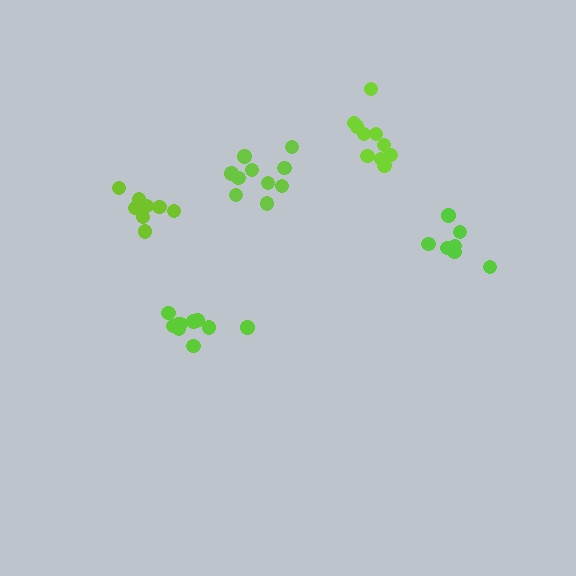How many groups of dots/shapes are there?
There are 5 groups.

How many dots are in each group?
Group 1: 10 dots, Group 2: 11 dots, Group 3: 8 dots, Group 4: 10 dots, Group 5: 9 dots (48 total).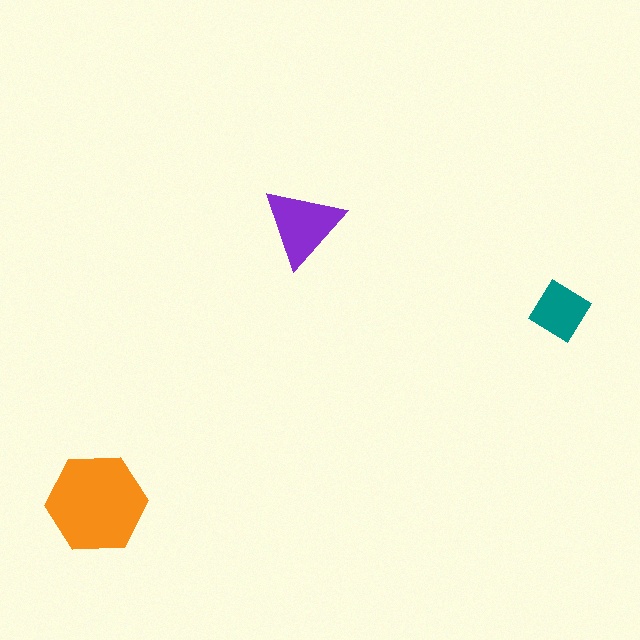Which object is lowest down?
The orange hexagon is bottommost.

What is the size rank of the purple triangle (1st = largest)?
2nd.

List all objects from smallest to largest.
The teal diamond, the purple triangle, the orange hexagon.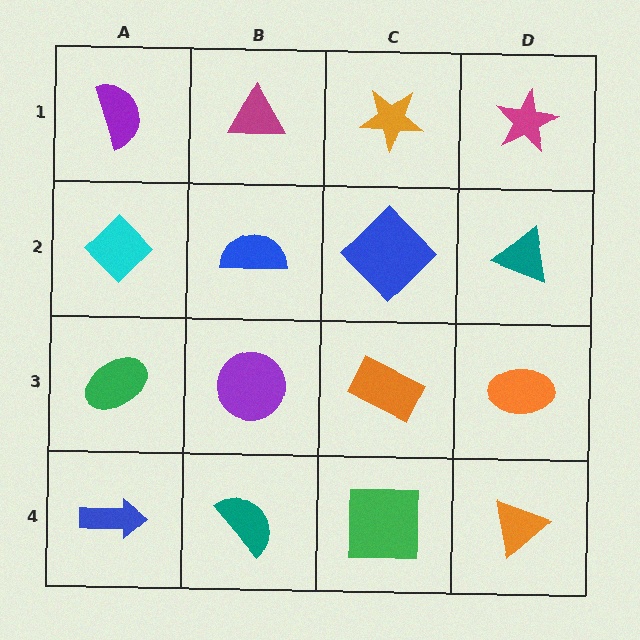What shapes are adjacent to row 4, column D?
An orange ellipse (row 3, column D), a green square (row 4, column C).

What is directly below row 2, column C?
An orange rectangle.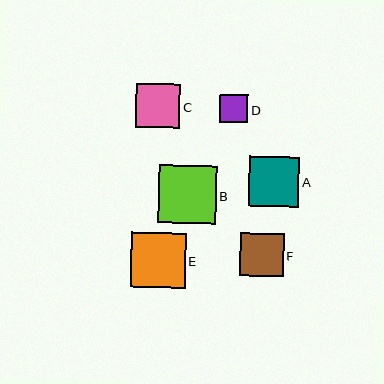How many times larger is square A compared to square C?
Square A is approximately 1.1 times the size of square C.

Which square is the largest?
Square B is the largest with a size of approximately 58 pixels.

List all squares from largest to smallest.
From largest to smallest: B, E, A, C, F, D.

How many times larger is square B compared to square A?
Square B is approximately 1.1 times the size of square A.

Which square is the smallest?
Square D is the smallest with a size of approximately 28 pixels.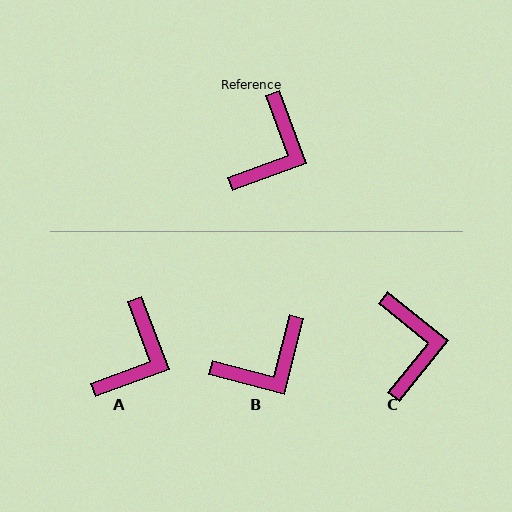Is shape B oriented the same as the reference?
No, it is off by about 35 degrees.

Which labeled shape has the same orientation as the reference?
A.